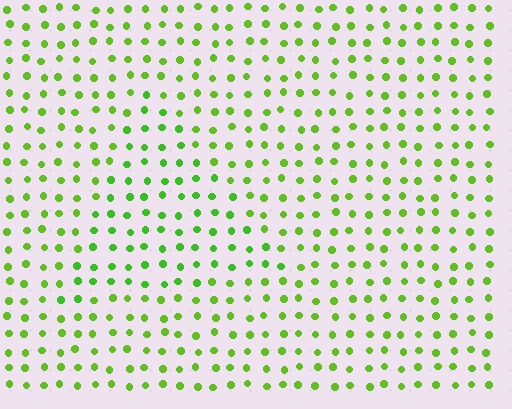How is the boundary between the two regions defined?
The boundary is defined purely by a slight shift in hue (about 16 degrees). Spacing, size, and orientation are identical on both sides.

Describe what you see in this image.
The image is filled with small lime elements in a uniform arrangement. A triangle-shaped region is visible where the elements are tinted to a slightly different hue, forming a subtle color boundary.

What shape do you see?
I see a triangle.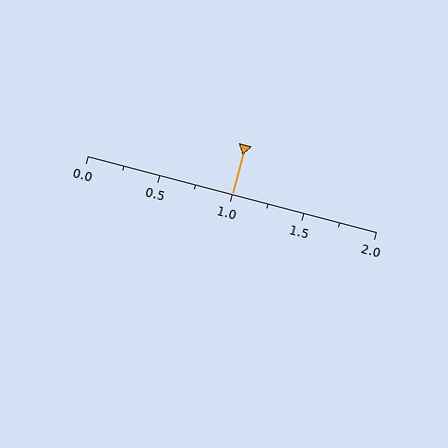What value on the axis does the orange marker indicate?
The marker indicates approximately 1.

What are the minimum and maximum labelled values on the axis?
The axis runs from 0.0 to 2.0.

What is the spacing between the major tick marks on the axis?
The major ticks are spaced 0.5 apart.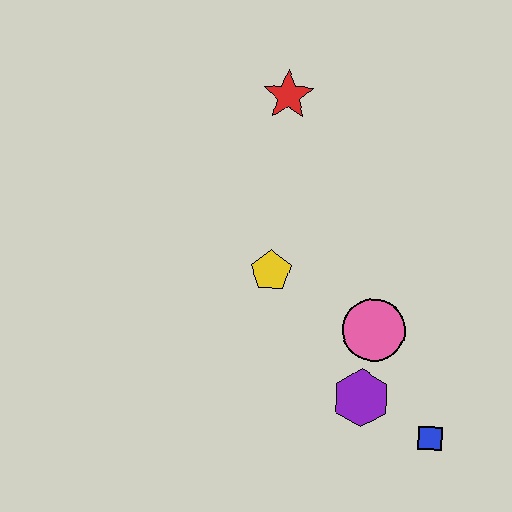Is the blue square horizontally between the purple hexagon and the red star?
No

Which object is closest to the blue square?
The purple hexagon is closest to the blue square.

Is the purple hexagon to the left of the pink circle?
Yes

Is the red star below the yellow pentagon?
No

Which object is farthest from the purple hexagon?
The red star is farthest from the purple hexagon.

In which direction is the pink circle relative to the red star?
The pink circle is below the red star.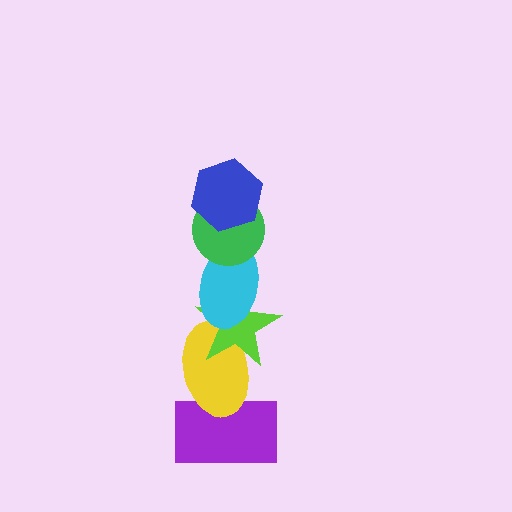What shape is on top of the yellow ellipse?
The lime star is on top of the yellow ellipse.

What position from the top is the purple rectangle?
The purple rectangle is 6th from the top.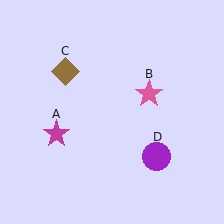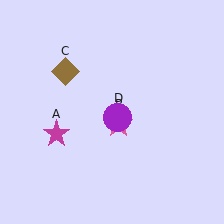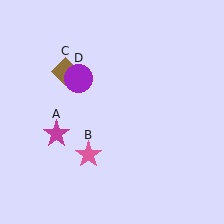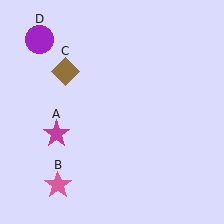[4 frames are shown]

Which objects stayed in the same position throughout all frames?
Magenta star (object A) and brown diamond (object C) remained stationary.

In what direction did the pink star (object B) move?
The pink star (object B) moved down and to the left.